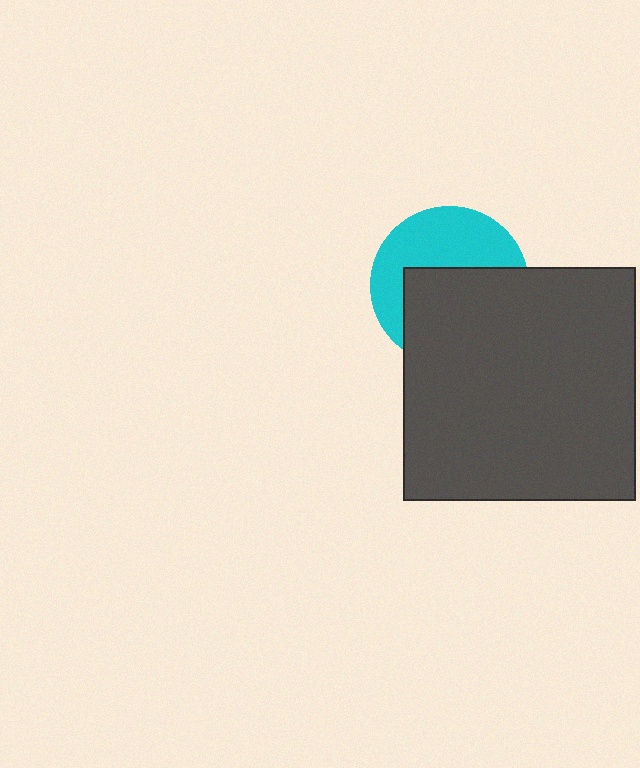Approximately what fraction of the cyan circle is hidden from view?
Roughly 54% of the cyan circle is hidden behind the dark gray square.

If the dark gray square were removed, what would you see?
You would see the complete cyan circle.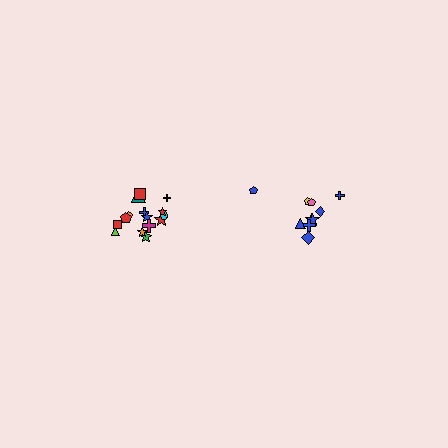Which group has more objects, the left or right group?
The left group.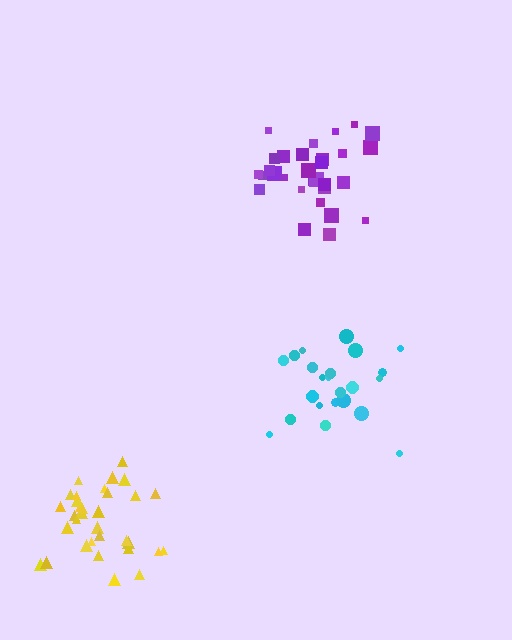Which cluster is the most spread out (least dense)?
Cyan.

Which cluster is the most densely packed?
Yellow.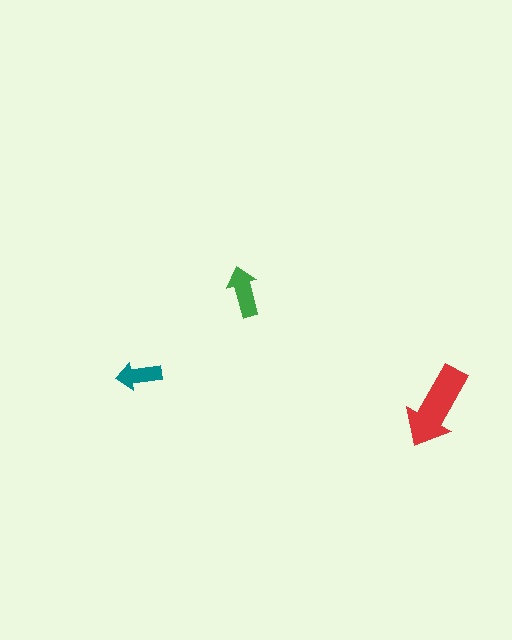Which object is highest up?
The green arrow is topmost.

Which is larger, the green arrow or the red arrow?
The red one.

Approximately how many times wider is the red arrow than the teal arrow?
About 2 times wider.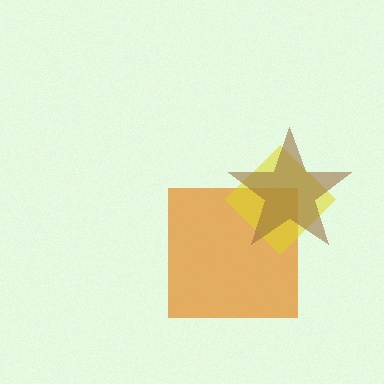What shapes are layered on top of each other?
The layered shapes are: an orange square, a yellow diamond, a brown star.